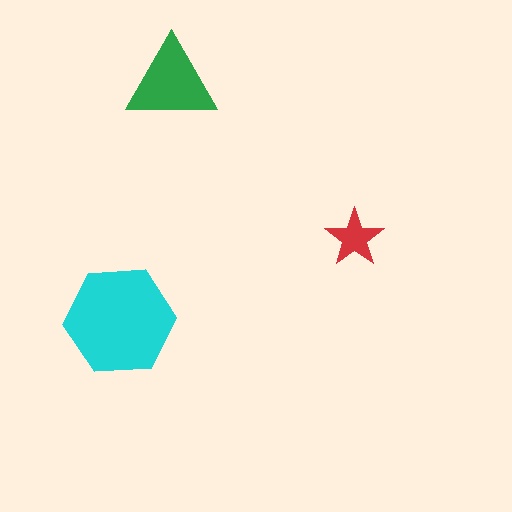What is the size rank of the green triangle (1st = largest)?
2nd.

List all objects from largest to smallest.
The cyan hexagon, the green triangle, the red star.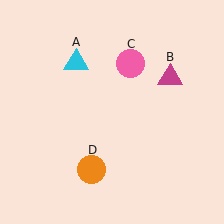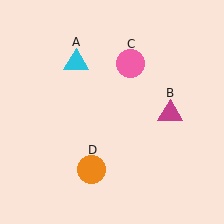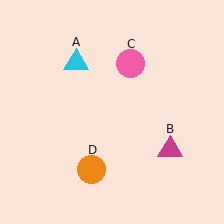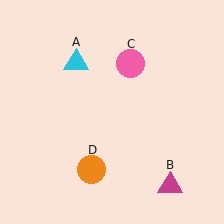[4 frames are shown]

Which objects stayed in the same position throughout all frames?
Cyan triangle (object A) and pink circle (object C) and orange circle (object D) remained stationary.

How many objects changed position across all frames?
1 object changed position: magenta triangle (object B).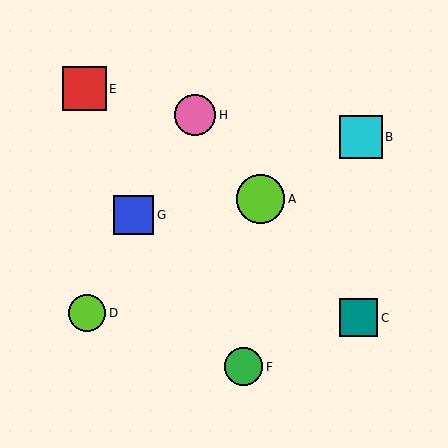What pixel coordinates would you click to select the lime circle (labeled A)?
Click at (260, 199) to select the lime circle A.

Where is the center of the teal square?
The center of the teal square is at (359, 318).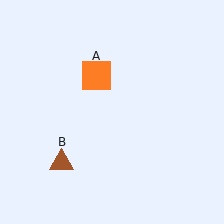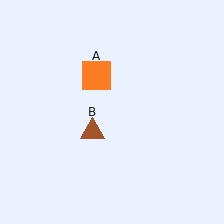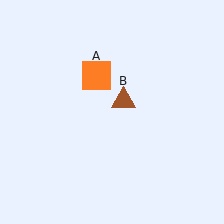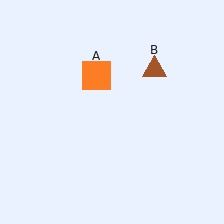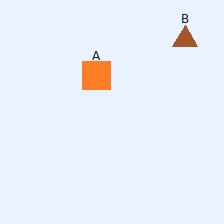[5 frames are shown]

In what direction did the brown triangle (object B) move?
The brown triangle (object B) moved up and to the right.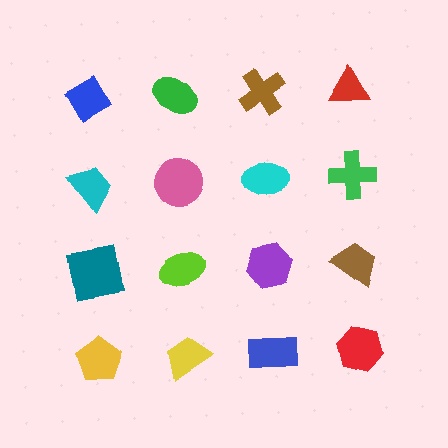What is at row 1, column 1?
A blue diamond.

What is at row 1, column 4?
A red triangle.